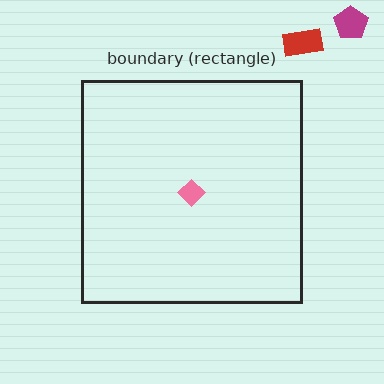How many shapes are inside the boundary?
1 inside, 2 outside.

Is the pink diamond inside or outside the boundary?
Inside.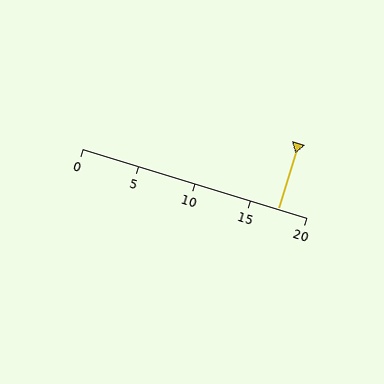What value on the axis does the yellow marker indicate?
The marker indicates approximately 17.5.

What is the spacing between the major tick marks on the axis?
The major ticks are spaced 5 apart.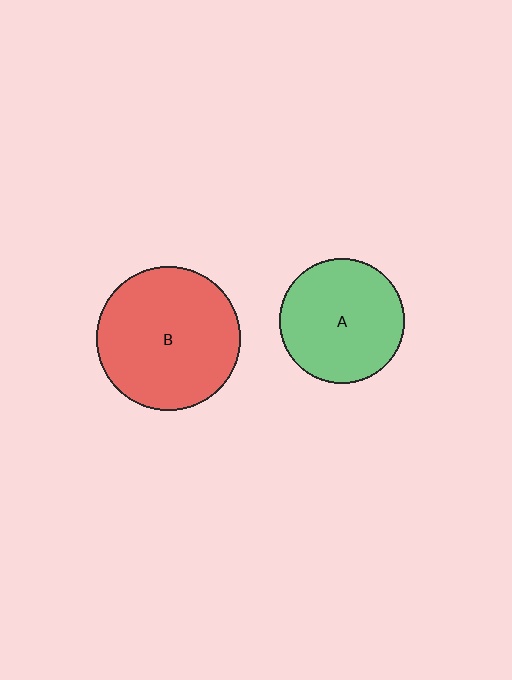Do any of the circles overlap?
No, none of the circles overlap.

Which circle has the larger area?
Circle B (red).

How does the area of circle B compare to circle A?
Approximately 1.3 times.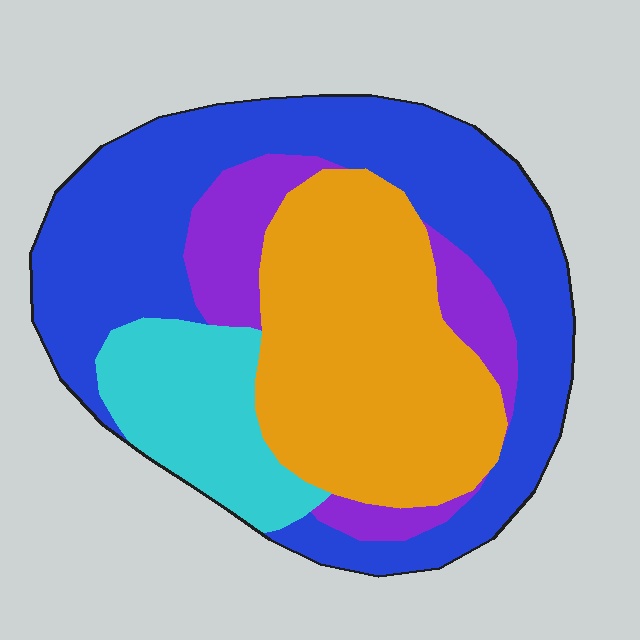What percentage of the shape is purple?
Purple covers 12% of the shape.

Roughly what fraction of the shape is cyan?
Cyan takes up less than a sixth of the shape.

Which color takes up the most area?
Blue, at roughly 45%.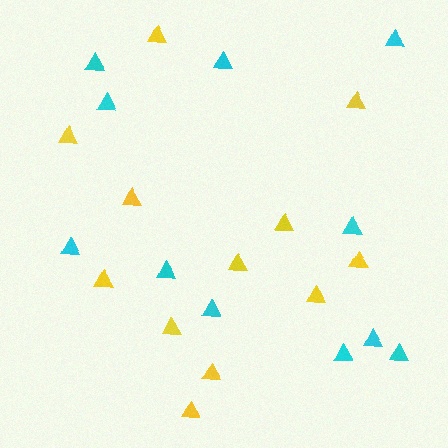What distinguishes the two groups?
There are 2 groups: one group of yellow triangles (12) and one group of cyan triangles (11).